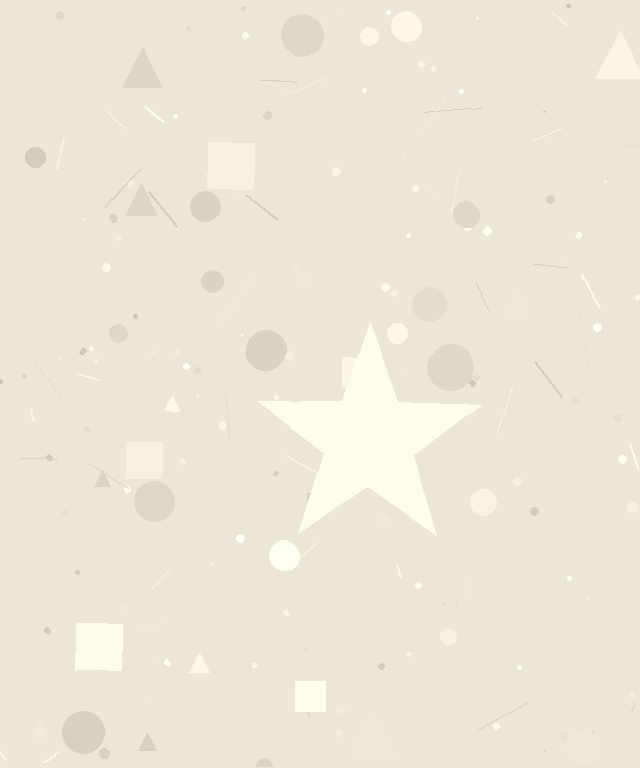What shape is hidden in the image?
A star is hidden in the image.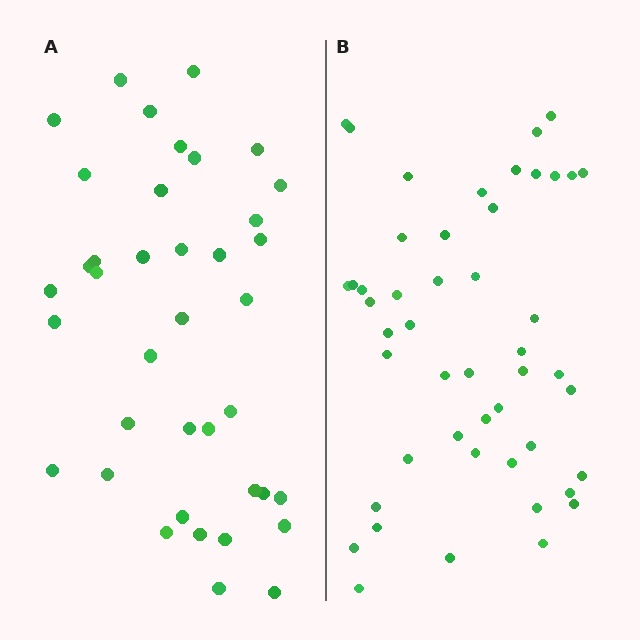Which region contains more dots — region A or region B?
Region B (the right region) has more dots.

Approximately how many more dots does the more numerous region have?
Region B has roughly 8 or so more dots than region A.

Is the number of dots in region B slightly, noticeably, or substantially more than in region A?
Region B has only slightly more — the two regions are fairly close. The ratio is roughly 1.2 to 1.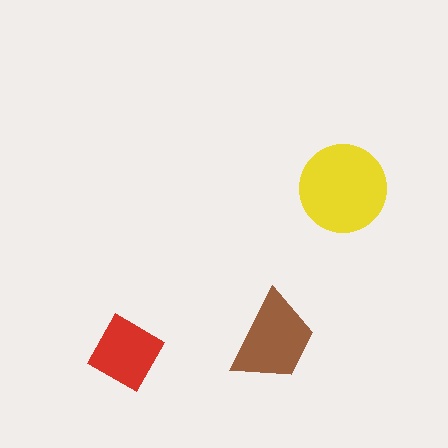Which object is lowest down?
The red square is bottommost.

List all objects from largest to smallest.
The yellow circle, the brown trapezoid, the red square.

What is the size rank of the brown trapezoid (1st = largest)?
2nd.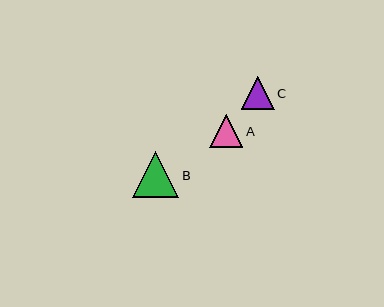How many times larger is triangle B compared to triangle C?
Triangle B is approximately 1.4 times the size of triangle C.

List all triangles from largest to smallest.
From largest to smallest: B, A, C.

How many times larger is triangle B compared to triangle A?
Triangle B is approximately 1.4 times the size of triangle A.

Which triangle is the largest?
Triangle B is the largest with a size of approximately 46 pixels.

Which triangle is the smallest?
Triangle C is the smallest with a size of approximately 33 pixels.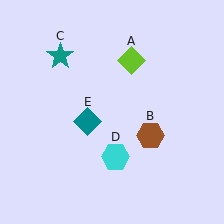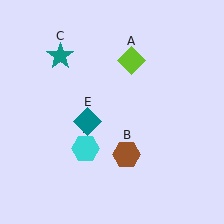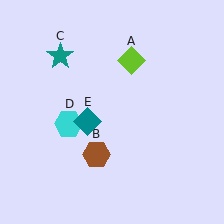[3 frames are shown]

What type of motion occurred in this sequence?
The brown hexagon (object B), cyan hexagon (object D) rotated clockwise around the center of the scene.